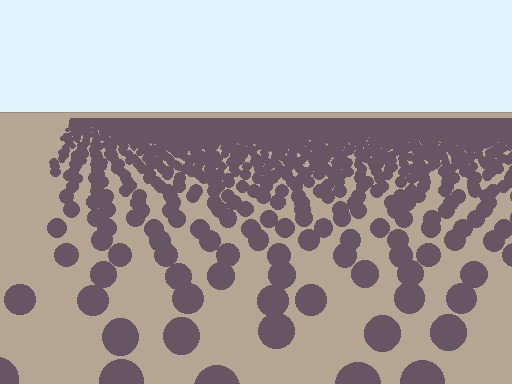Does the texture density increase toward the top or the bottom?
Density increases toward the top.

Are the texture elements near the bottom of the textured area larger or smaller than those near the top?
Larger. Near the bottom, elements are closer to the viewer and appear at a bigger on-screen size.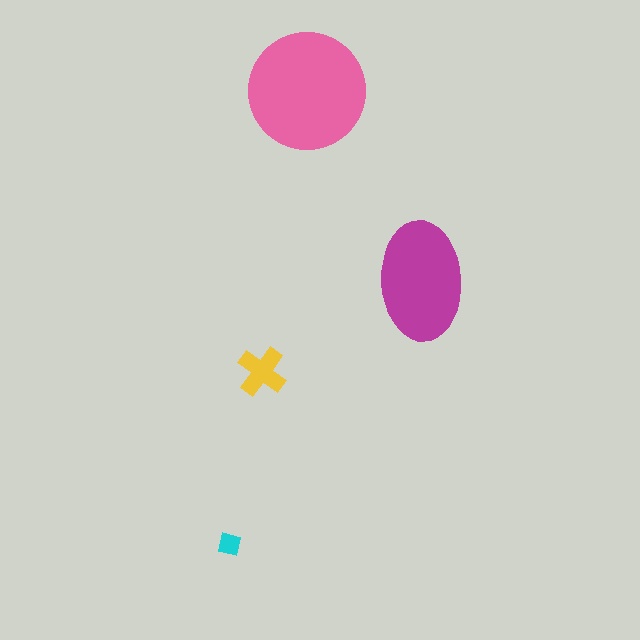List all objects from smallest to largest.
The cyan square, the yellow cross, the magenta ellipse, the pink circle.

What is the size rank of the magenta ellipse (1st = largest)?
2nd.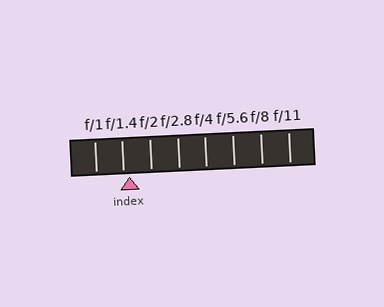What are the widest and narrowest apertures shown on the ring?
The widest aperture shown is f/1 and the narrowest is f/11.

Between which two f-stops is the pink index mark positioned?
The index mark is between f/1.4 and f/2.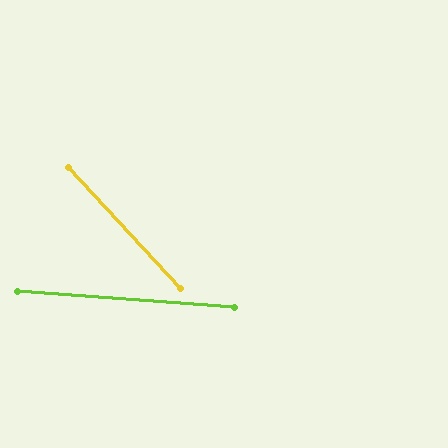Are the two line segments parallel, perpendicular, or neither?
Neither parallel nor perpendicular — they differ by about 43°.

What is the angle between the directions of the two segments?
Approximately 43 degrees.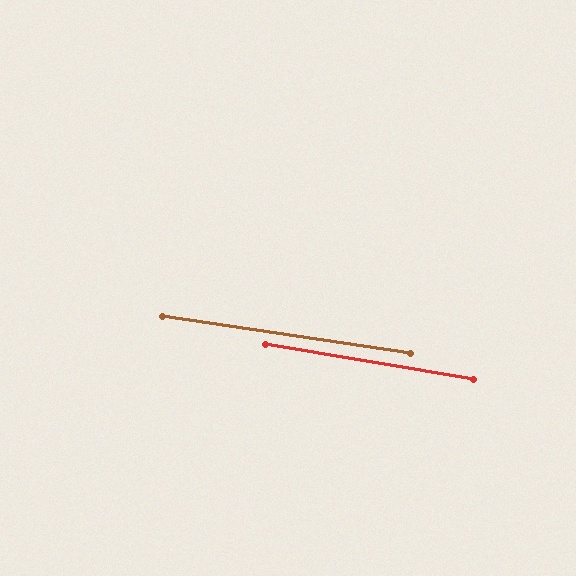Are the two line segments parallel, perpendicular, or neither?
Parallel — their directions differ by only 0.9°.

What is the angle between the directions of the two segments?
Approximately 1 degree.